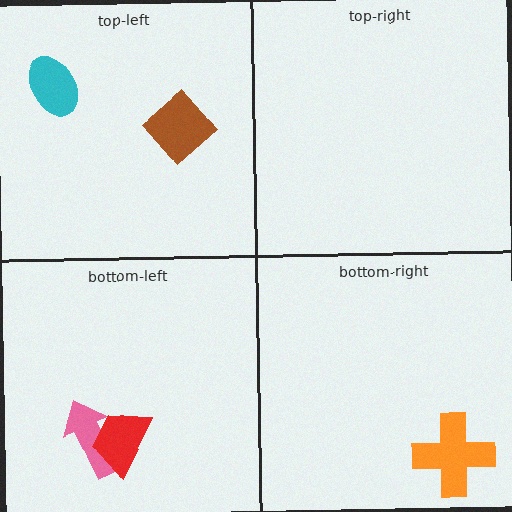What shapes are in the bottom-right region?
The orange cross.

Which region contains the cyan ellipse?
The top-left region.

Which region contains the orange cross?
The bottom-right region.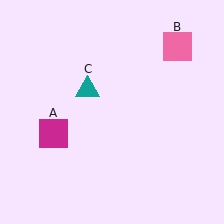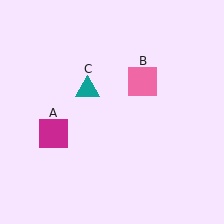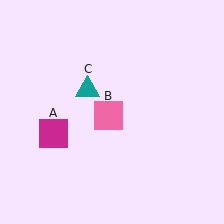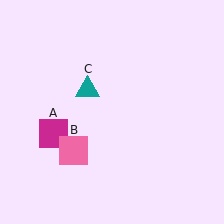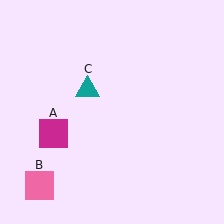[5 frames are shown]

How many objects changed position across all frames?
1 object changed position: pink square (object B).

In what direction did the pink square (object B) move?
The pink square (object B) moved down and to the left.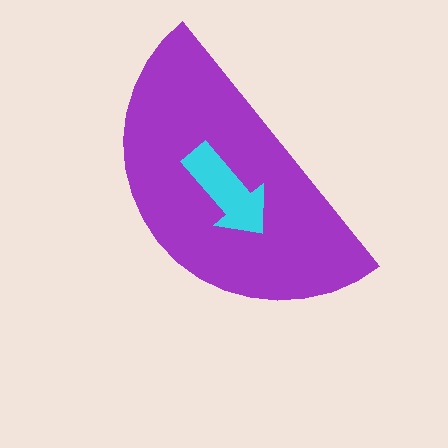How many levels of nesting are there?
2.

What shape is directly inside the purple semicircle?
The cyan arrow.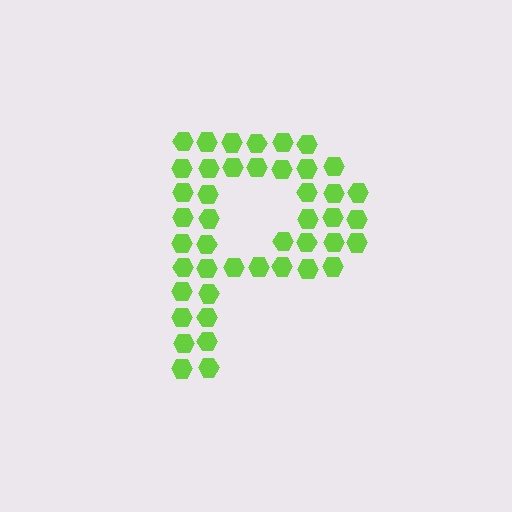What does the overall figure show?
The overall figure shows the letter P.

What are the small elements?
The small elements are hexagons.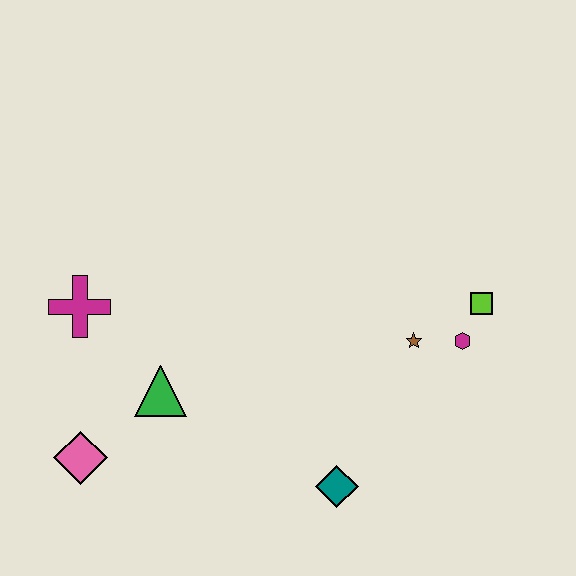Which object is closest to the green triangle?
The pink diamond is closest to the green triangle.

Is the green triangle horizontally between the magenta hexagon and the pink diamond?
Yes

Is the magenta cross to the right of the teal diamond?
No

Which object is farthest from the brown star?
The pink diamond is farthest from the brown star.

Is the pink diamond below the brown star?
Yes